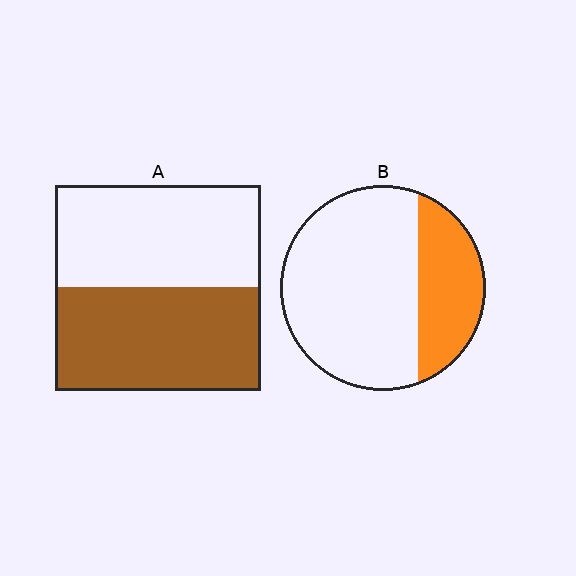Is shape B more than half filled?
No.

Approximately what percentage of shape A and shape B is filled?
A is approximately 50% and B is approximately 30%.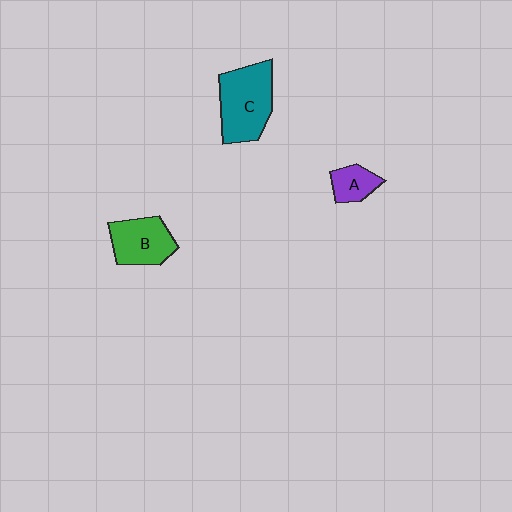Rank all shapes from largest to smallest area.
From largest to smallest: C (teal), B (green), A (purple).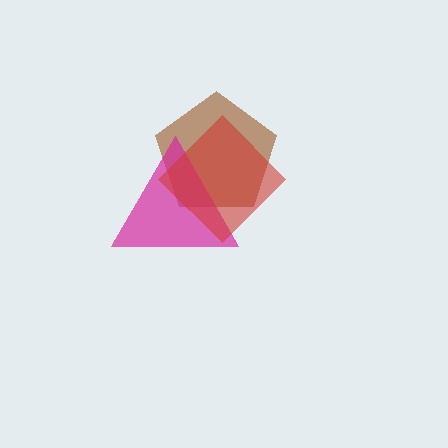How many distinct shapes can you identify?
There are 3 distinct shapes: a brown pentagon, a magenta triangle, a red diamond.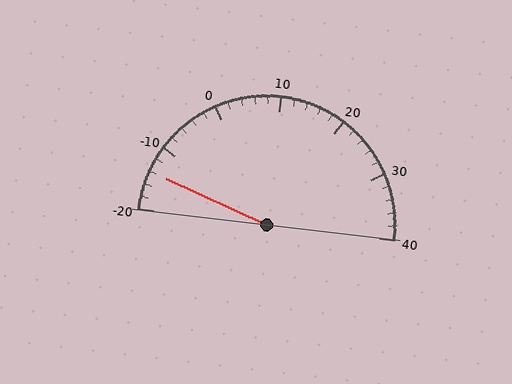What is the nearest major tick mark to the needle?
The nearest major tick mark is -10.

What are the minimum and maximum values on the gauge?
The gauge ranges from -20 to 40.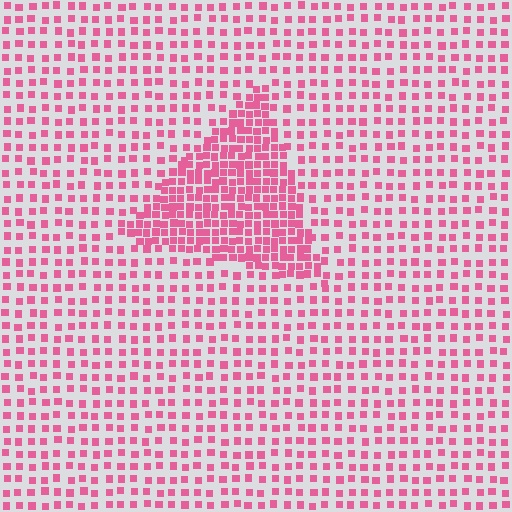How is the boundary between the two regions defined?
The boundary is defined by a change in element density (approximately 2.3x ratio). All elements are the same color, size, and shape.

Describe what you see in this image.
The image contains small pink elements arranged at two different densities. A triangle-shaped region is visible where the elements are more densely packed than the surrounding area.